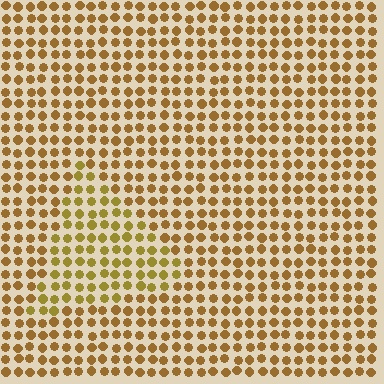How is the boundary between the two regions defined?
The boundary is defined purely by a slight shift in hue (about 18 degrees). Spacing, size, and orientation are identical on both sides.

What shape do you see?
I see a triangle.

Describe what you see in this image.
The image is filled with small brown elements in a uniform arrangement. A triangle-shaped region is visible where the elements are tinted to a slightly different hue, forming a subtle color boundary.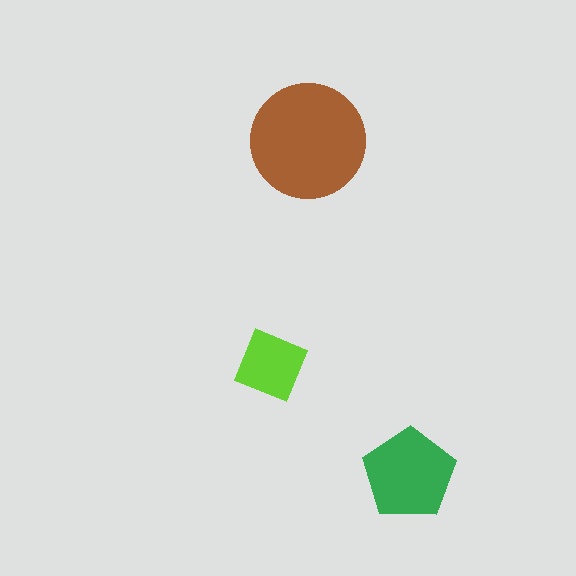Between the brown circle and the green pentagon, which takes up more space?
The brown circle.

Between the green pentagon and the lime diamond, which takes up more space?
The green pentagon.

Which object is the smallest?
The lime diamond.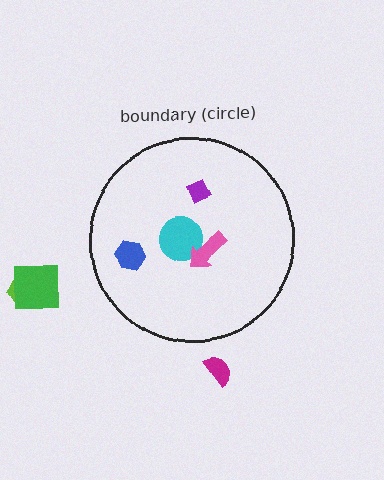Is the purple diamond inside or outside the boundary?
Inside.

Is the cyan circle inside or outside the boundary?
Inside.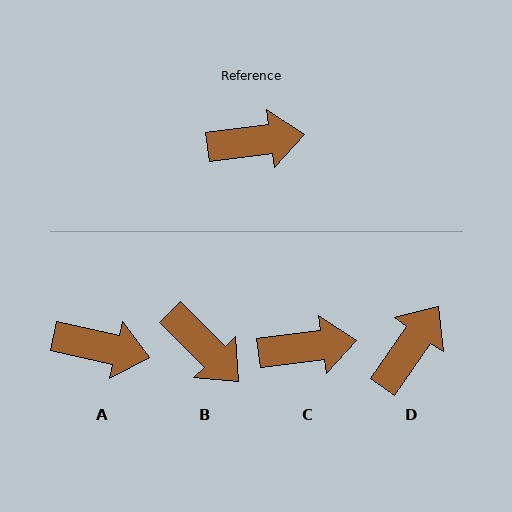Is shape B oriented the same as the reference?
No, it is off by about 53 degrees.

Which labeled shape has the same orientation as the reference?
C.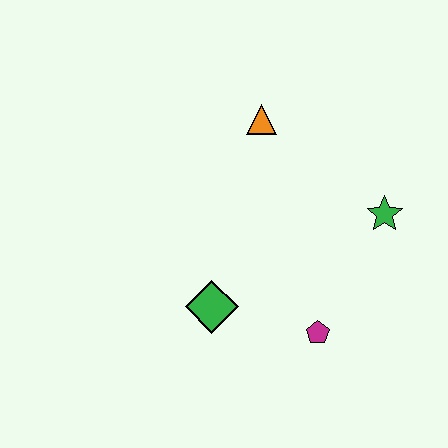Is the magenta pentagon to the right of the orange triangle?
Yes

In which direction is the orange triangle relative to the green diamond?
The orange triangle is above the green diamond.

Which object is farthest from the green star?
The green diamond is farthest from the green star.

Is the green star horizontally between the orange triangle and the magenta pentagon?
No